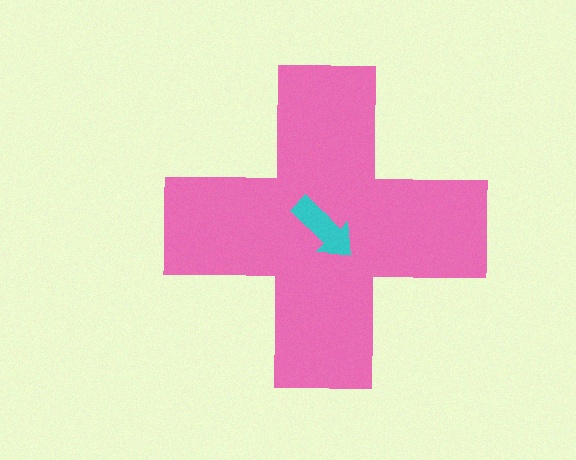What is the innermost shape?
The cyan arrow.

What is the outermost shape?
The pink cross.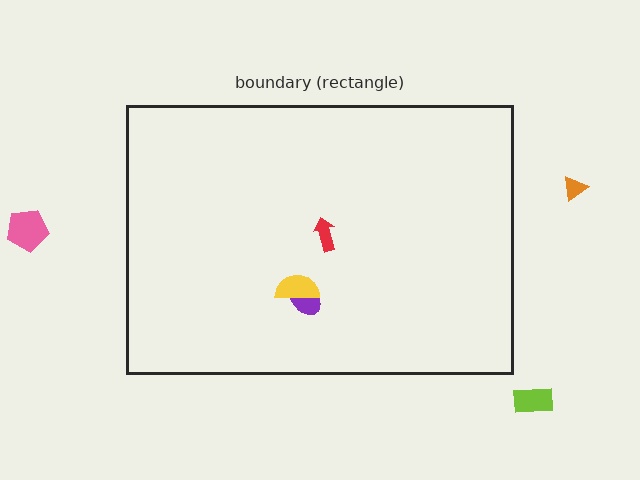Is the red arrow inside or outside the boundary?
Inside.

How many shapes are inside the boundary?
3 inside, 3 outside.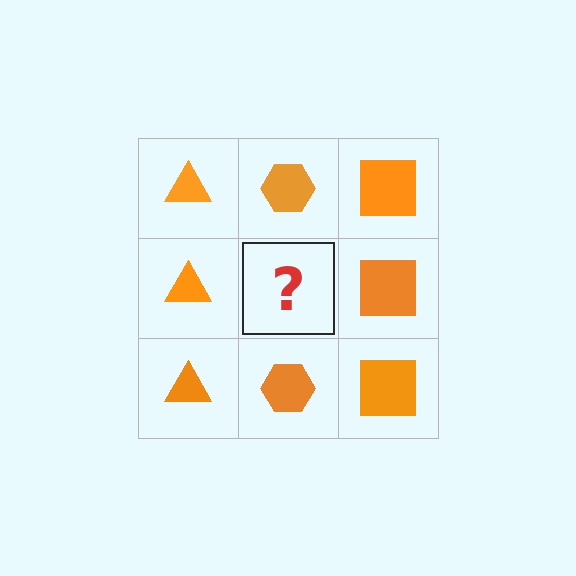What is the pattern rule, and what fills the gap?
The rule is that each column has a consistent shape. The gap should be filled with an orange hexagon.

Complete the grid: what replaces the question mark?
The question mark should be replaced with an orange hexagon.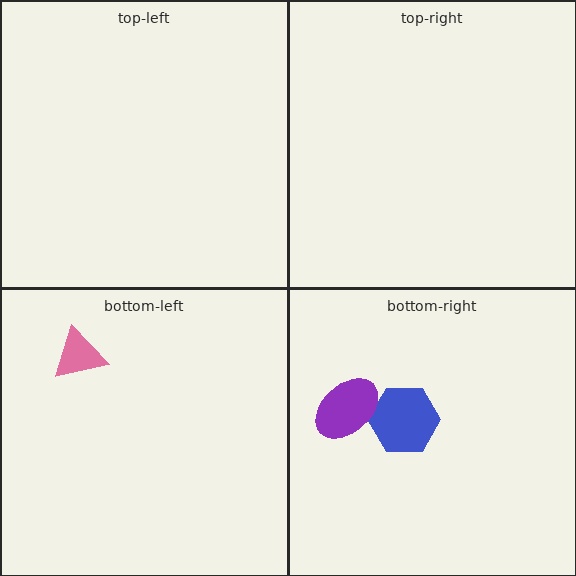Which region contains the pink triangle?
The bottom-left region.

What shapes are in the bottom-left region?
The pink triangle.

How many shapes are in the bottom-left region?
1.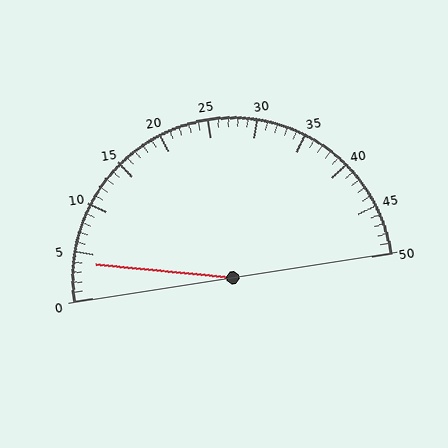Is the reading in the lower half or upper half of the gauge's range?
The reading is in the lower half of the range (0 to 50).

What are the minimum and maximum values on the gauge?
The gauge ranges from 0 to 50.